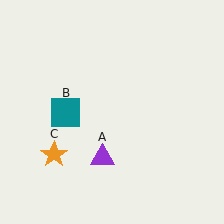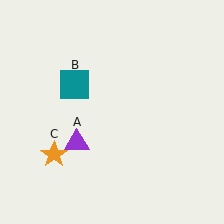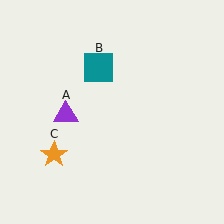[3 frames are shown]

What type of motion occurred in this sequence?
The purple triangle (object A), teal square (object B) rotated clockwise around the center of the scene.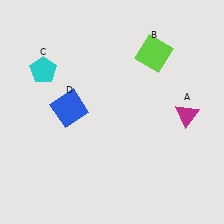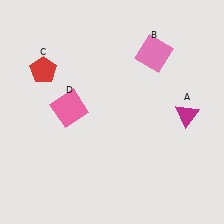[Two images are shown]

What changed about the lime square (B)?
In Image 1, B is lime. In Image 2, it changed to pink.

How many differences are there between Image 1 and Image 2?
There are 3 differences between the two images.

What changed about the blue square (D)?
In Image 1, D is blue. In Image 2, it changed to pink.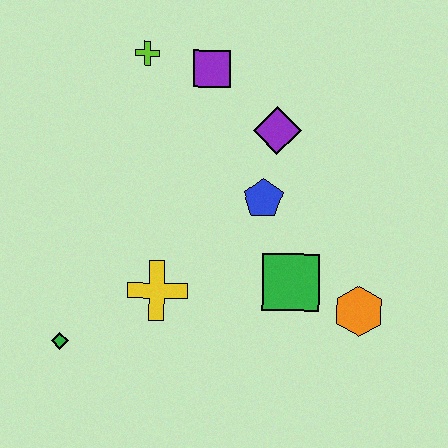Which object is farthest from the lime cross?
The orange hexagon is farthest from the lime cross.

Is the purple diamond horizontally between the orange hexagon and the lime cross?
Yes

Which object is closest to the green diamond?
The yellow cross is closest to the green diamond.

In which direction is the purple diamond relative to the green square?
The purple diamond is above the green square.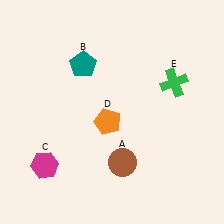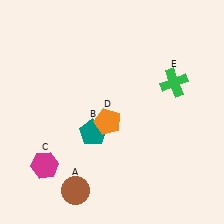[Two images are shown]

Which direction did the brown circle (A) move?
The brown circle (A) moved left.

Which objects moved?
The objects that moved are: the brown circle (A), the teal pentagon (B).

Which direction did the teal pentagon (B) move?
The teal pentagon (B) moved down.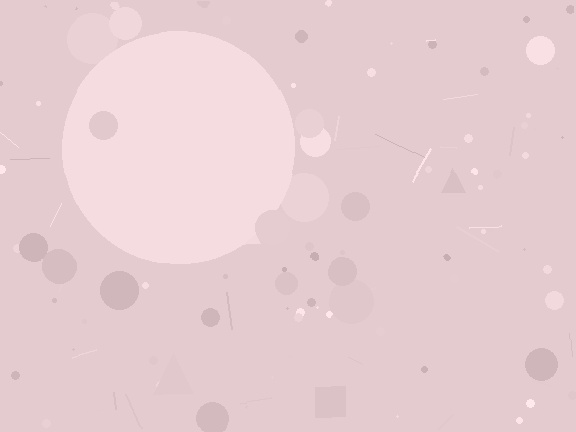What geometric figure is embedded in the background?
A circle is embedded in the background.